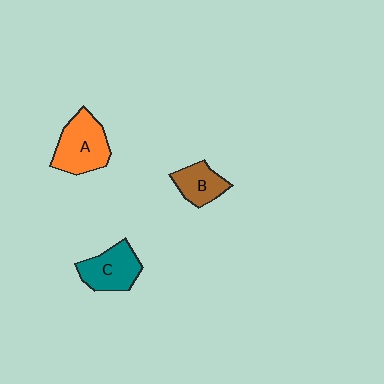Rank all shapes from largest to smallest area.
From largest to smallest: A (orange), C (teal), B (brown).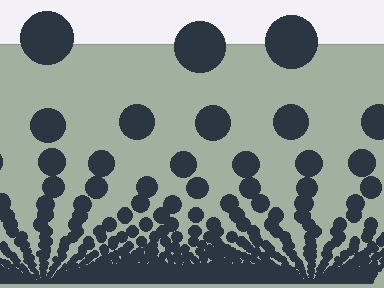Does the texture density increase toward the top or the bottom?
Density increases toward the bottom.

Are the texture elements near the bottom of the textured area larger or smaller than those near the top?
Smaller. The gradient is inverted — elements near the bottom are smaller and denser.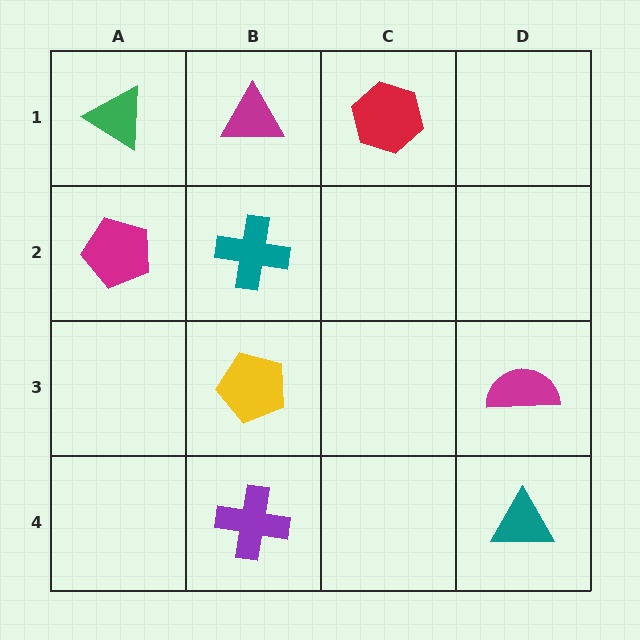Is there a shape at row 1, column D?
No, that cell is empty.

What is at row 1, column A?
A green triangle.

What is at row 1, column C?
A red hexagon.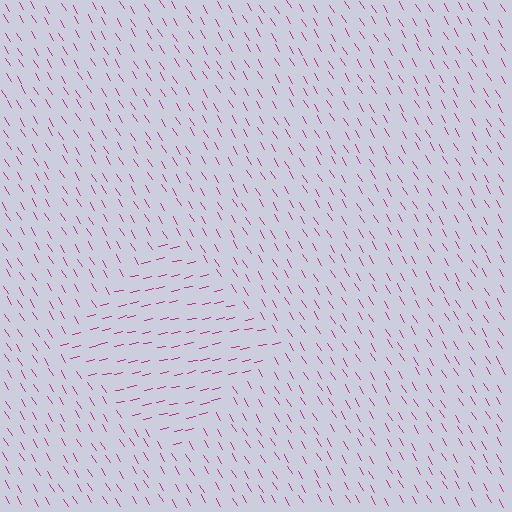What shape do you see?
I see a diamond.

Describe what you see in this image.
The image is filled with small magenta line segments. A diamond region in the image has lines oriented differently from the surrounding lines, creating a visible texture boundary.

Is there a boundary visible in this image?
Yes, there is a texture boundary formed by a change in line orientation.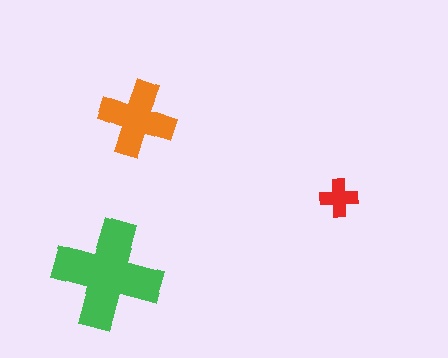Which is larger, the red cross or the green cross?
The green one.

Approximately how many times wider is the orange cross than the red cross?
About 2 times wider.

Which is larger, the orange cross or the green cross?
The green one.